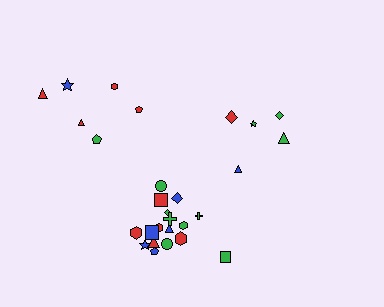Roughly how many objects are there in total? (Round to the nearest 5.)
Roughly 30 objects in total.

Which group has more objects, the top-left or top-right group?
The top-left group.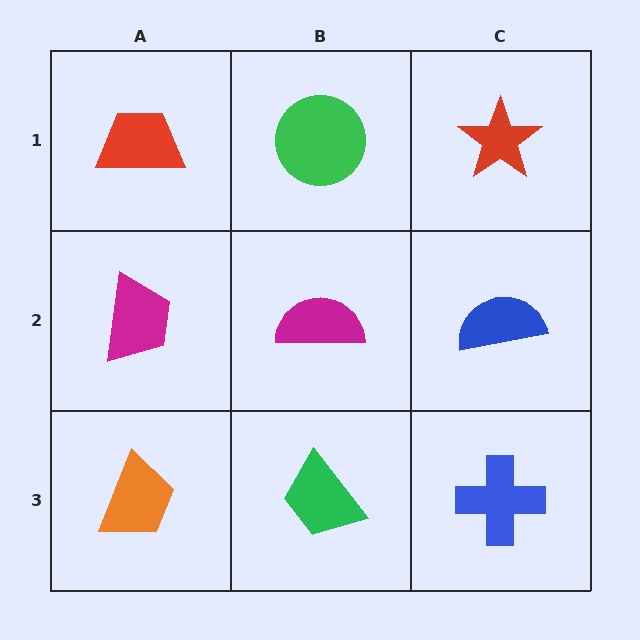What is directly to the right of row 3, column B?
A blue cross.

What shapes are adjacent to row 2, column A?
A red trapezoid (row 1, column A), an orange trapezoid (row 3, column A), a magenta semicircle (row 2, column B).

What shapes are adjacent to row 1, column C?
A blue semicircle (row 2, column C), a green circle (row 1, column B).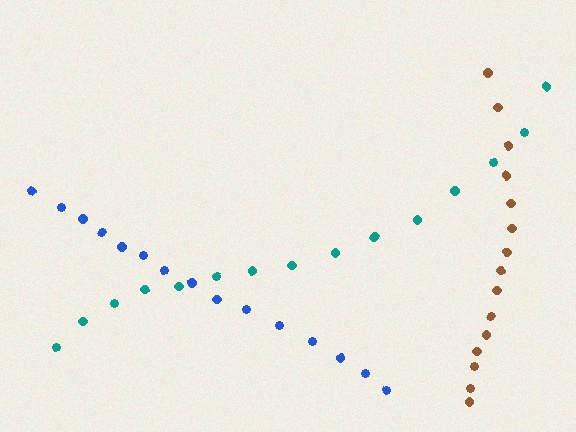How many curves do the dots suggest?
There are 3 distinct paths.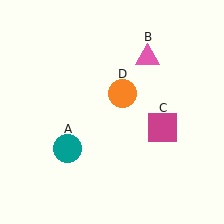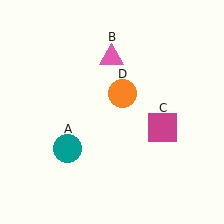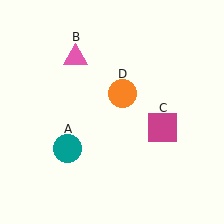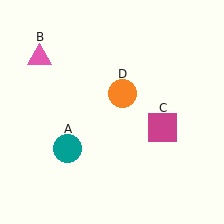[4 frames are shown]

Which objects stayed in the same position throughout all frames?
Teal circle (object A) and magenta square (object C) and orange circle (object D) remained stationary.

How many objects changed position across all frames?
1 object changed position: pink triangle (object B).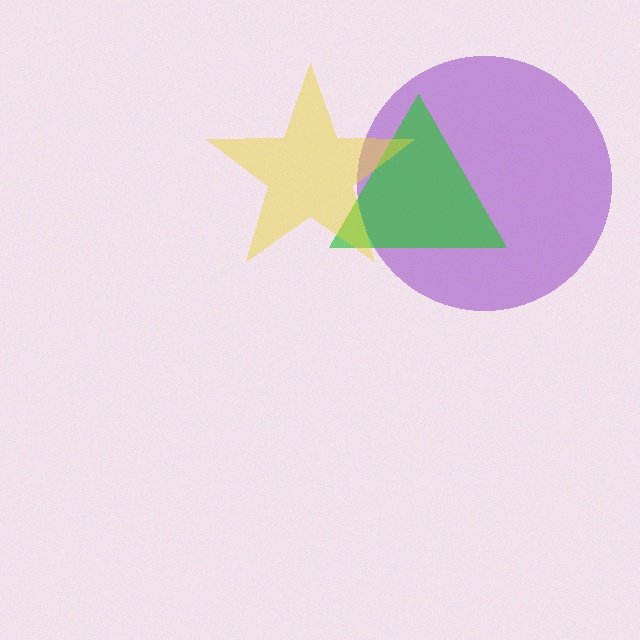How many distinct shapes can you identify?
There are 3 distinct shapes: a purple circle, a green triangle, a yellow star.